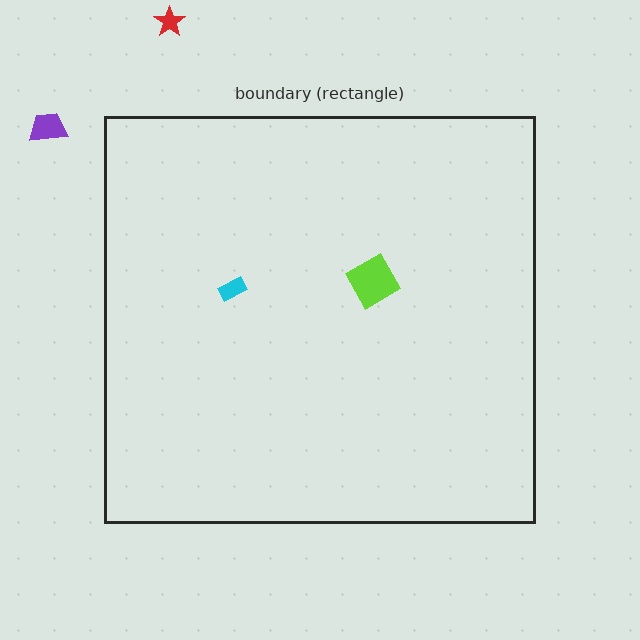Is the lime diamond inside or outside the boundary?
Inside.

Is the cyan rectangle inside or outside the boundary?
Inside.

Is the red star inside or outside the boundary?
Outside.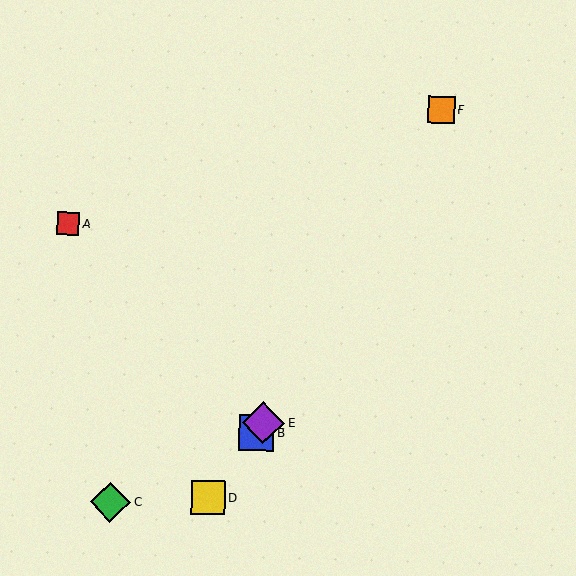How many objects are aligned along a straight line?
3 objects (B, D, E) are aligned along a straight line.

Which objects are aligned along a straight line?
Objects B, D, E are aligned along a straight line.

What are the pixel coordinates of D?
Object D is at (208, 498).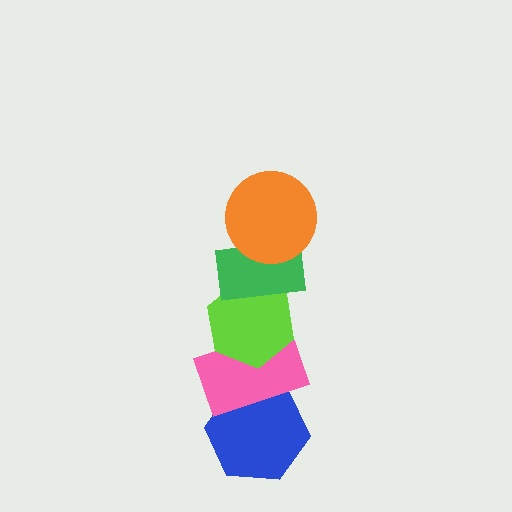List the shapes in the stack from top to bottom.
From top to bottom: the orange circle, the green rectangle, the lime hexagon, the pink rectangle, the blue hexagon.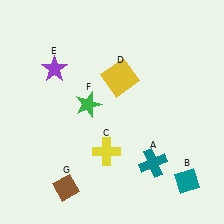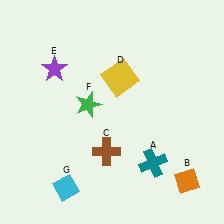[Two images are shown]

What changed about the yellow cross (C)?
In Image 1, C is yellow. In Image 2, it changed to brown.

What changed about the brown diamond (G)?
In Image 1, G is brown. In Image 2, it changed to cyan.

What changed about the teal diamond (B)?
In Image 1, B is teal. In Image 2, it changed to orange.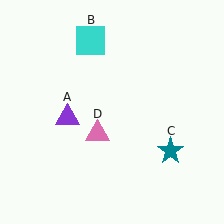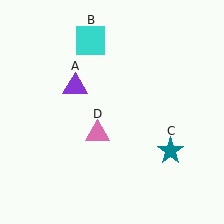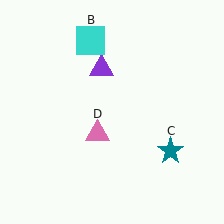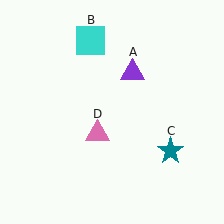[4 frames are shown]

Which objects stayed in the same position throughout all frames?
Cyan square (object B) and teal star (object C) and pink triangle (object D) remained stationary.